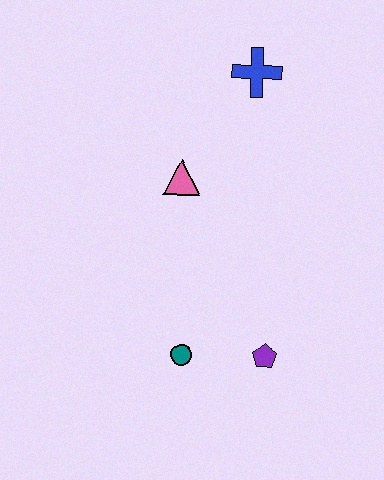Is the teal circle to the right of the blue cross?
No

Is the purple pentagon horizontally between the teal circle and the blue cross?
No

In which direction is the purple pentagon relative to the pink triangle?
The purple pentagon is below the pink triangle.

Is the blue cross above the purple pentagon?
Yes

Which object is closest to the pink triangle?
The blue cross is closest to the pink triangle.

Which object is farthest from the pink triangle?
The purple pentagon is farthest from the pink triangle.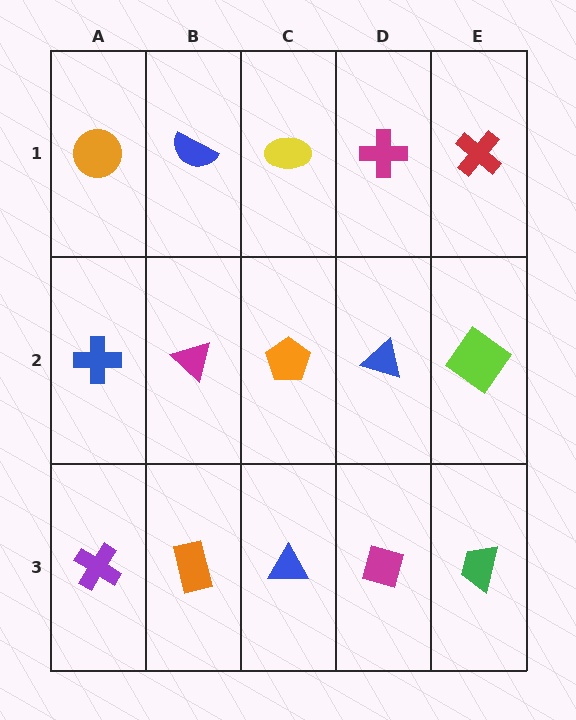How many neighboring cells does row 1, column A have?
2.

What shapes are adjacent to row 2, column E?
A red cross (row 1, column E), a green trapezoid (row 3, column E), a blue triangle (row 2, column D).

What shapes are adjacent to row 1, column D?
A blue triangle (row 2, column D), a yellow ellipse (row 1, column C), a red cross (row 1, column E).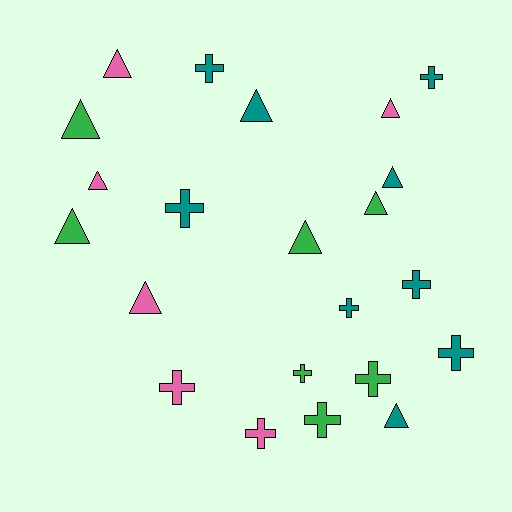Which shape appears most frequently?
Triangle, with 11 objects.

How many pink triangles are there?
There are 4 pink triangles.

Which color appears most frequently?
Teal, with 9 objects.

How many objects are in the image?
There are 22 objects.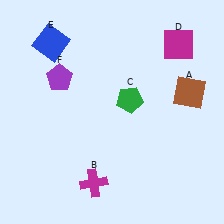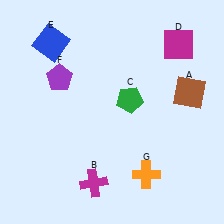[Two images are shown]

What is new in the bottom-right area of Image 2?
An orange cross (G) was added in the bottom-right area of Image 2.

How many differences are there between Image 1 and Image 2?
There is 1 difference between the two images.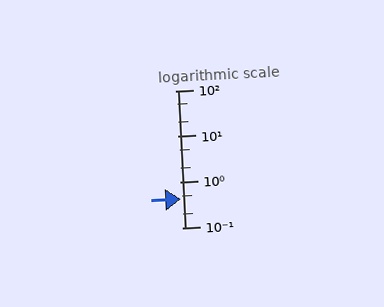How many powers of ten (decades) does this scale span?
The scale spans 3 decades, from 0.1 to 100.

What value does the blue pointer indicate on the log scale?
The pointer indicates approximately 0.43.